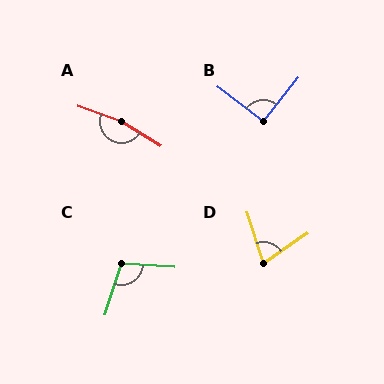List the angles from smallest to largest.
D (74°), B (90°), C (104°), A (168°).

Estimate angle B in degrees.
Approximately 90 degrees.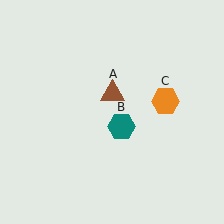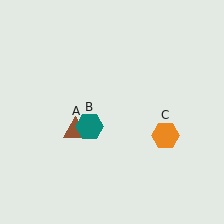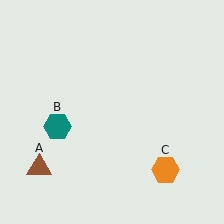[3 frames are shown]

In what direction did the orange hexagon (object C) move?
The orange hexagon (object C) moved down.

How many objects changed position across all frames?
3 objects changed position: brown triangle (object A), teal hexagon (object B), orange hexagon (object C).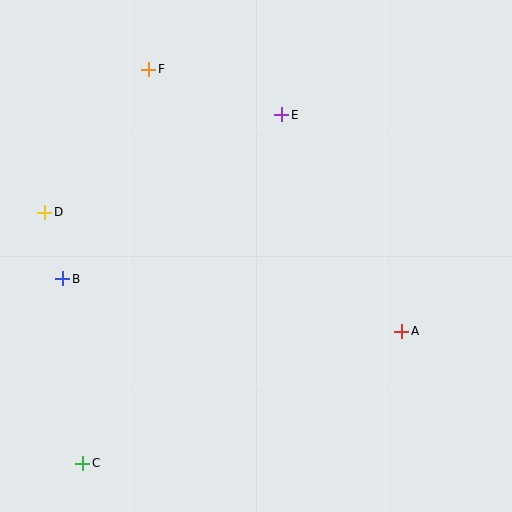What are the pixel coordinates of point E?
Point E is at (282, 115).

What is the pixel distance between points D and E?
The distance between D and E is 256 pixels.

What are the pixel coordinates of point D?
Point D is at (45, 212).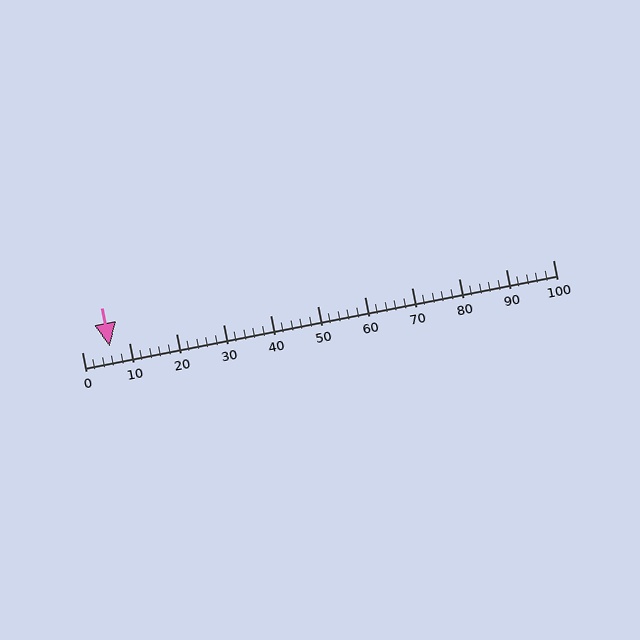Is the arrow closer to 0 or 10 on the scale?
The arrow is closer to 10.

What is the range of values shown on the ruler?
The ruler shows values from 0 to 100.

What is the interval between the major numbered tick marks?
The major tick marks are spaced 10 units apart.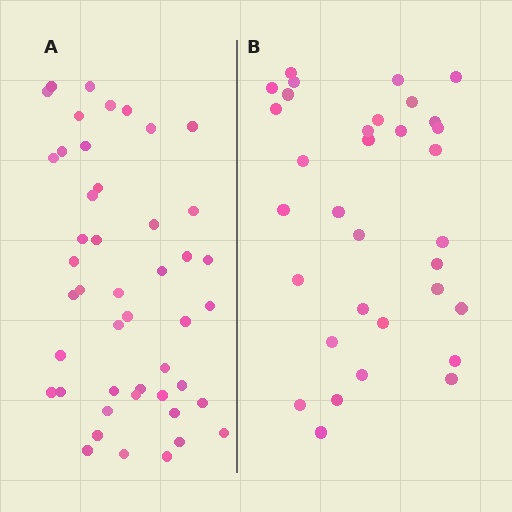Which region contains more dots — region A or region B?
Region A (the left region) has more dots.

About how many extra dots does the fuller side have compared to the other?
Region A has approximately 15 more dots than region B.